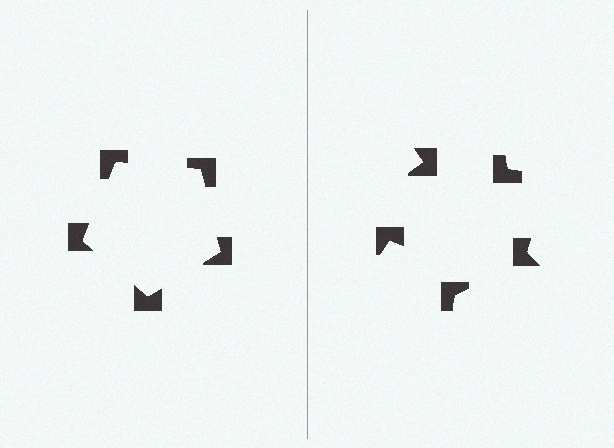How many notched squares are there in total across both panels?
10 — 5 on each side.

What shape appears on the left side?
An illusory pentagon.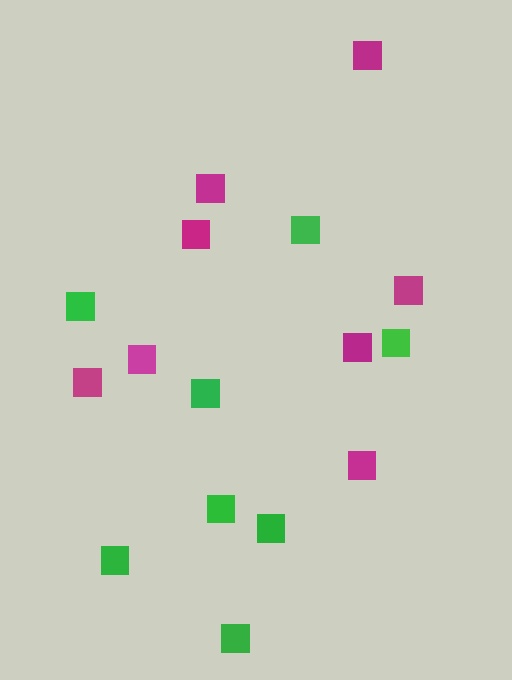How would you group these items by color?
There are 2 groups: one group of magenta squares (8) and one group of green squares (8).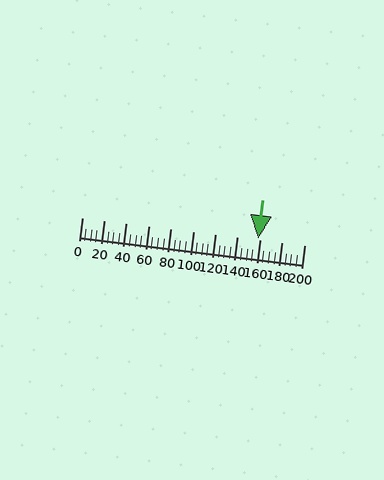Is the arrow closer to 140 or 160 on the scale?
The arrow is closer to 160.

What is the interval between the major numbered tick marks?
The major tick marks are spaced 20 units apart.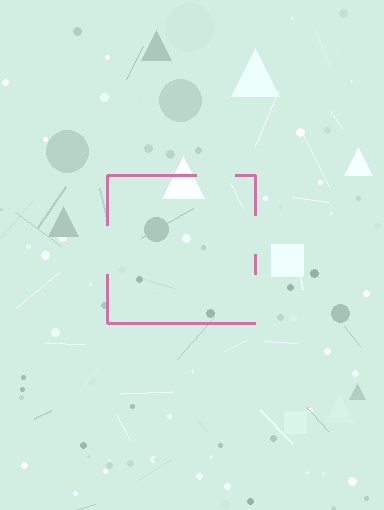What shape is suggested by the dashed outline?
The dashed outline suggests a square.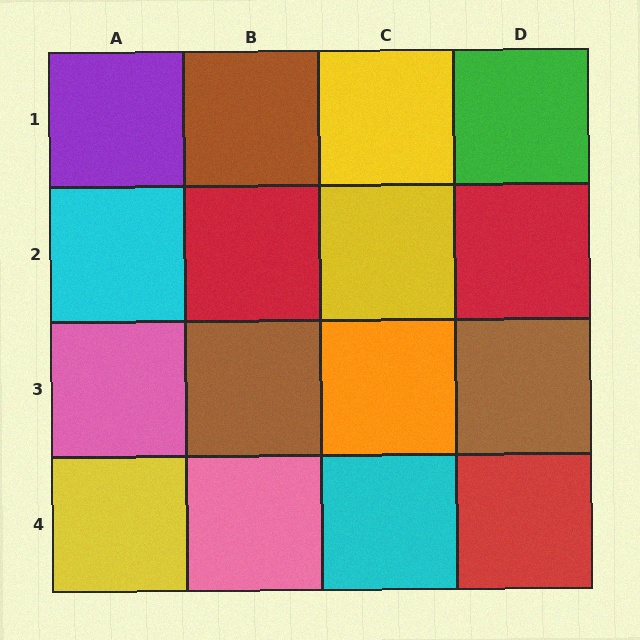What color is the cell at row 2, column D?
Red.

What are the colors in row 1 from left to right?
Purple, brown, yellow, green.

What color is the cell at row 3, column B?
Brown.